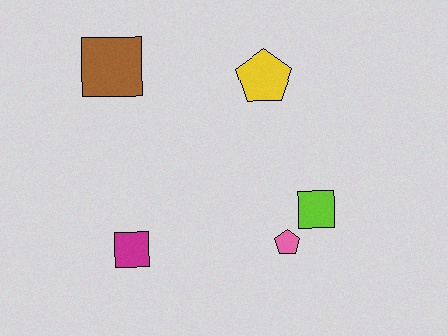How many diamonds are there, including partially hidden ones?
There are no diamonds.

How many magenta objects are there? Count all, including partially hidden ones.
There is 1 magenta object.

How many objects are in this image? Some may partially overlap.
There are 5 objects.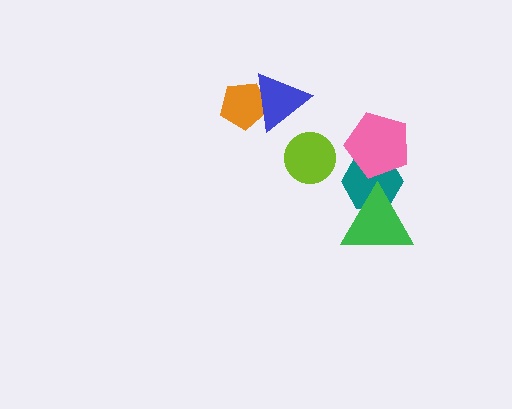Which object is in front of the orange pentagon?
The blue triangle is in front of the orange pentagon.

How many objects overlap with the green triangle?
1 object overlaps with the green triangle.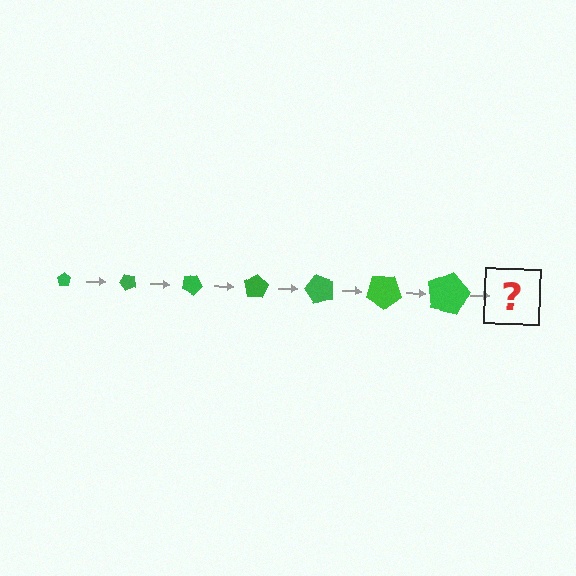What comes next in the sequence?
The next element should be a pentagon, larger than the previous one and rotated 350 degrees from the start.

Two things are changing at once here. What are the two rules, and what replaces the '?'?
The two rules are that the pentagon grows larger each step and it rotates 50 degrees each step. The '?' should be a pentagon, larger than the previous one and rotated 350 degrees from the start.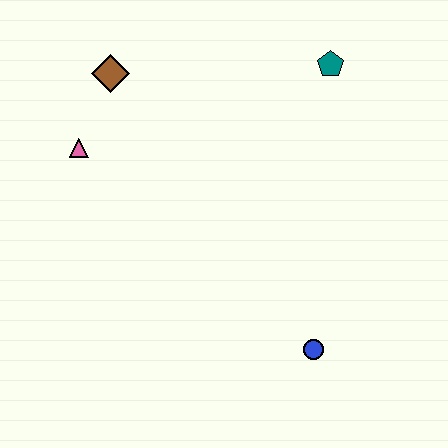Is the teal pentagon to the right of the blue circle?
Yes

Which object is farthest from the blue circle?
The brown diamond is farthest from the blue circle.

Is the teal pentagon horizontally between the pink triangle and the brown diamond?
No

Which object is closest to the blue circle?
The teal pentagon is closest to the blue circle.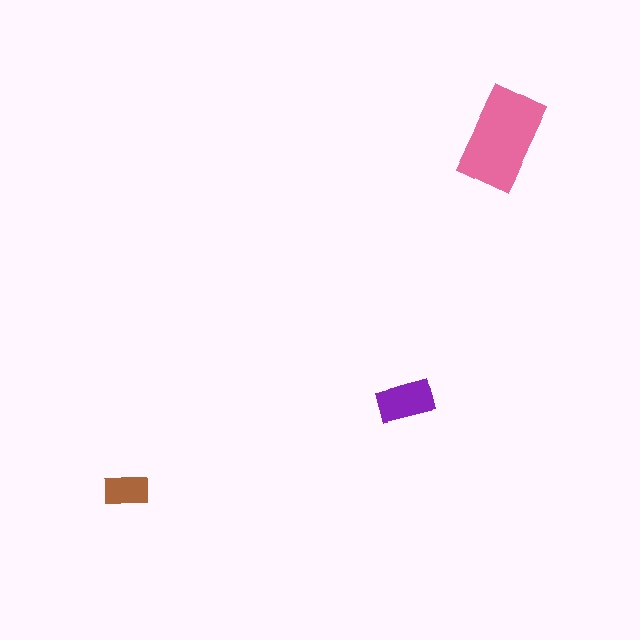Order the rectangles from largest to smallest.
the pink one, the purple one, the brown one.